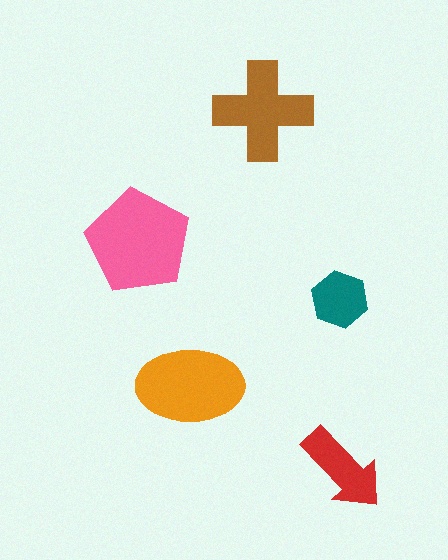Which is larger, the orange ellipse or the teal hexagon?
The orange ellipse.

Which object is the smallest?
The teal hexagon.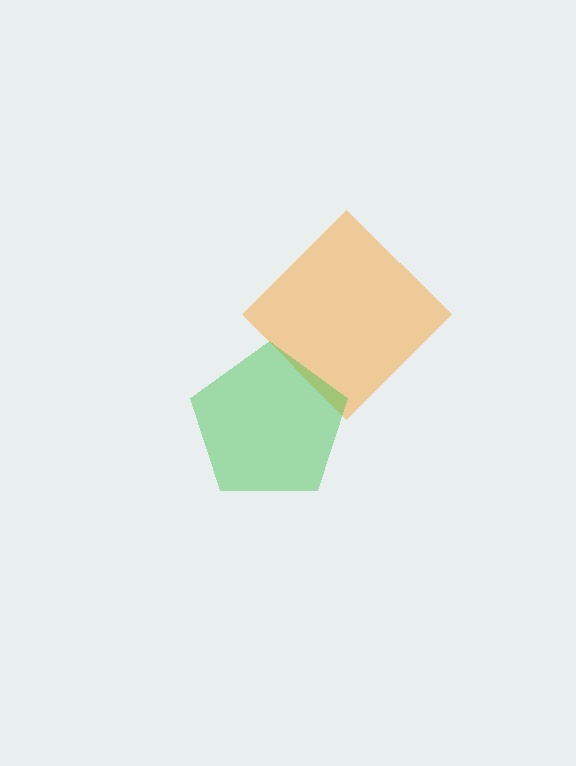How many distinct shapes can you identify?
There are 2 distinct shapes: an orange diamond, a green pentagon.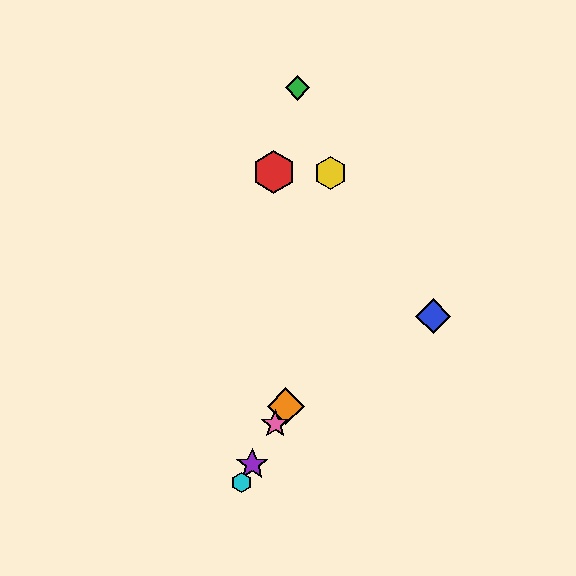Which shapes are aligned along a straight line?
The purple star, the orange diamond, the cyan hexagon, the pink star are aligned along a straight line.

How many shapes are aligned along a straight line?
4 shapes (the purple star, the orange diamond, the cyan hexagon, the pink star) are aligned along a straight line.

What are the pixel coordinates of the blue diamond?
The blue diamond is at (433, 316).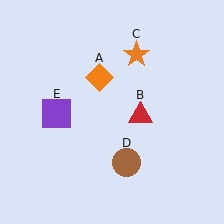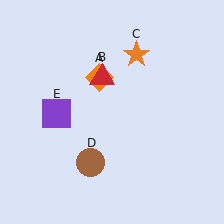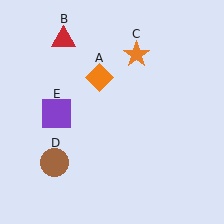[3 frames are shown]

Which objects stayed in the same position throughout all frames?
Orange diamond (object A) and orange star (object C) and purple square (object E) remained stationary.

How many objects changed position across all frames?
2 objects changed position: red triangle (object B), brown circle (object D).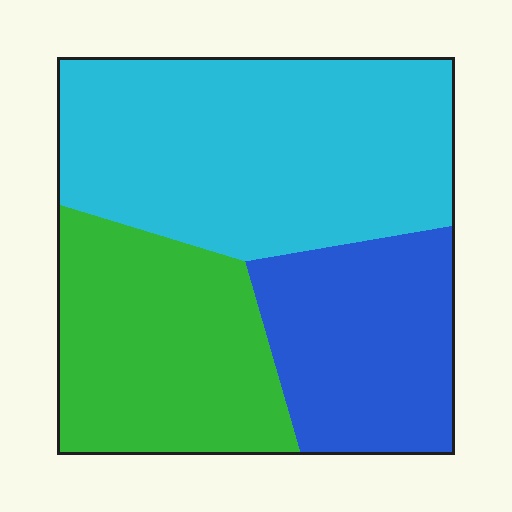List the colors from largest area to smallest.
From largest to smallest: cyan, green, blue.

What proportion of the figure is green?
Green covers 30% of the figure.